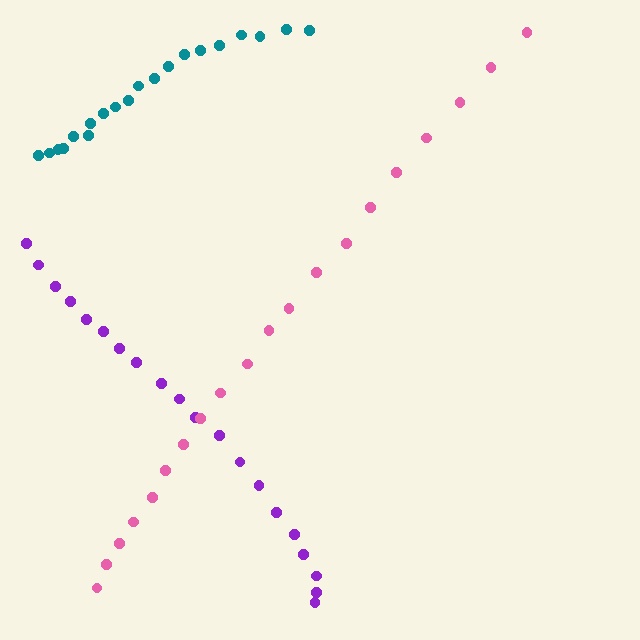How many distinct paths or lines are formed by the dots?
There are 3 distinct paths.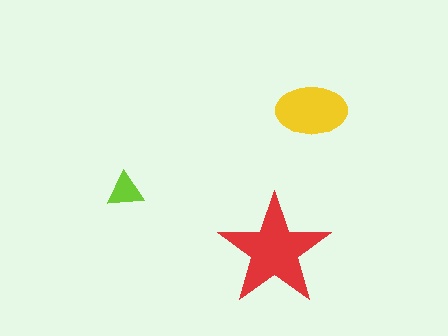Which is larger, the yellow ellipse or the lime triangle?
The yellow ellipse.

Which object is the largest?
The red star.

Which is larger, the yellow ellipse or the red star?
The red star.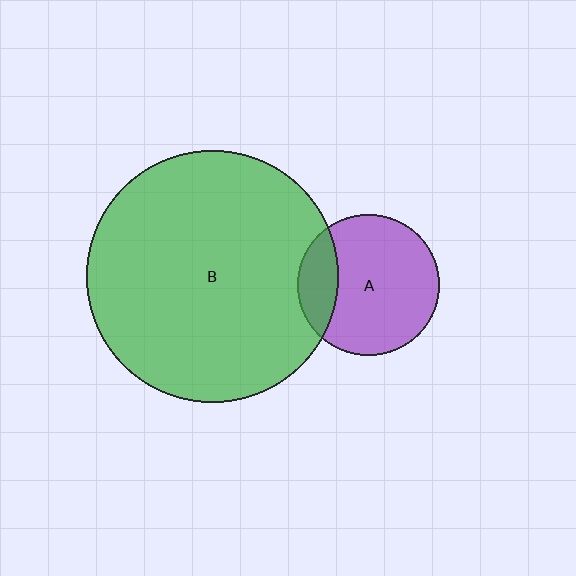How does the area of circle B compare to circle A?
Approximately 3.2 times.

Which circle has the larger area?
Circle B (green).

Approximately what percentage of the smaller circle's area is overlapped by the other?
Approximately 20%.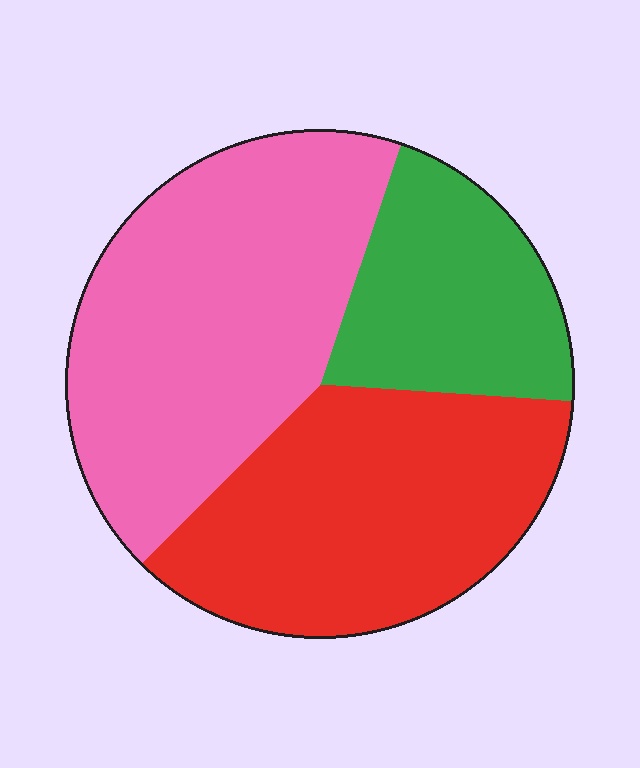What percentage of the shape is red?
Red takes up about three eighths (3/8) of the shape.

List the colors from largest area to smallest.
From largest to smallest: pink, red, green.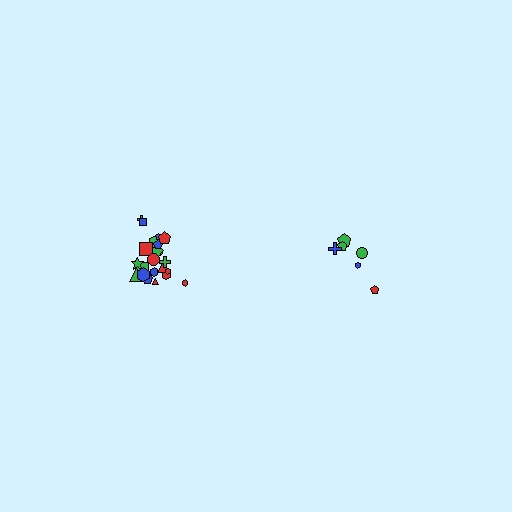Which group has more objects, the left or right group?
The left group.